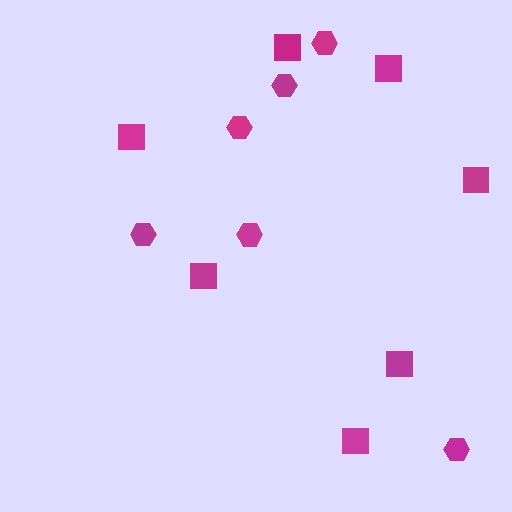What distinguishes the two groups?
There are 2 groups: one group of hexagons (6) and one group of squares (7).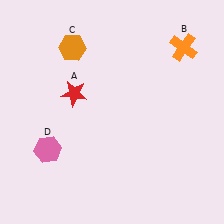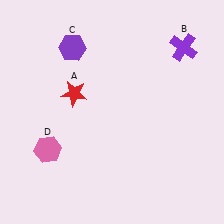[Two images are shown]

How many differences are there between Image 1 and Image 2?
There are 2 differences between the two images.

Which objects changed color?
B changed from orange to purple. C changed from orange to purple.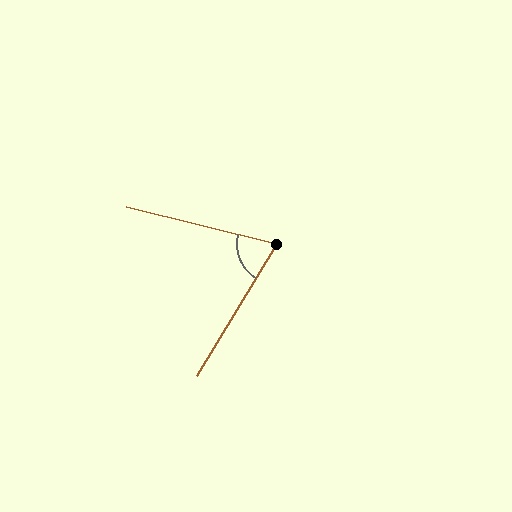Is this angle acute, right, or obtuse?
It is acute.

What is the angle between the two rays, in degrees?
Approximately 73 degrees.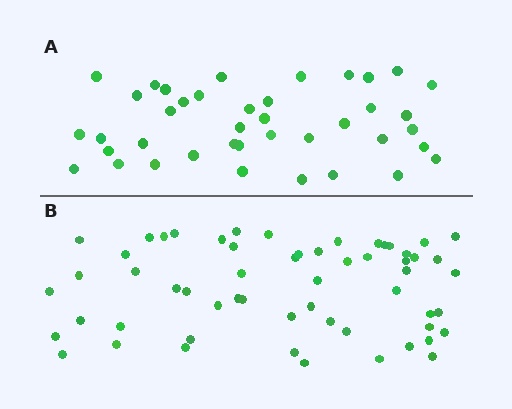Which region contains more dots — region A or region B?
Region B (the bottom region) has more dots.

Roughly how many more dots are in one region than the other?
Region B has approximately 20 more dots than region A.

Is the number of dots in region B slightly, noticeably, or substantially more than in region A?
Region B has substantially more. The ratio is roughly 1.4 to 1.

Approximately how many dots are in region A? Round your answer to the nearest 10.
About 40 dots.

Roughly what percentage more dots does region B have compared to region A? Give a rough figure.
About 45% more.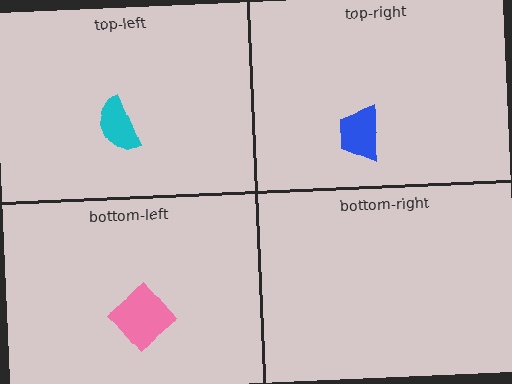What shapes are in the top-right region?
The blue trapezoid.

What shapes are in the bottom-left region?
The pink diamond.